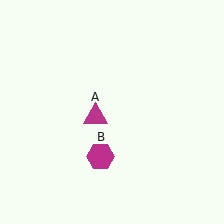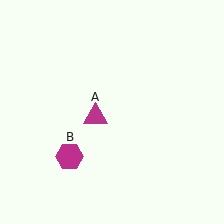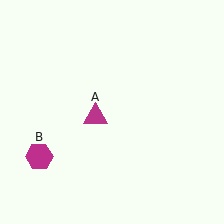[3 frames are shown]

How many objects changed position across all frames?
1 object changed position: magenta hexagon (object B).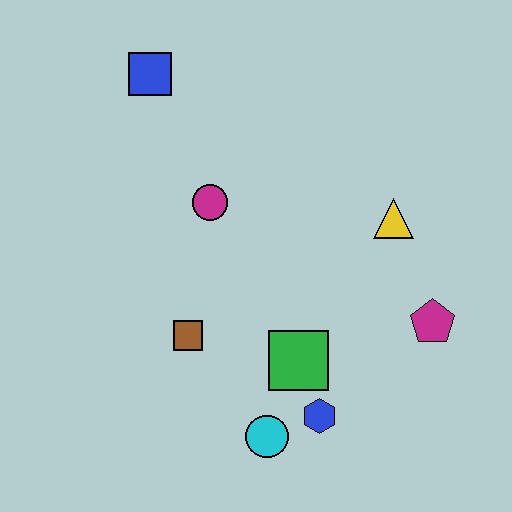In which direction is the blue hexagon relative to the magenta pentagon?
The blue hexagon is to the left of the magenta pentagon.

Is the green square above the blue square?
No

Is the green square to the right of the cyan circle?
Yes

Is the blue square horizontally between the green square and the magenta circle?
No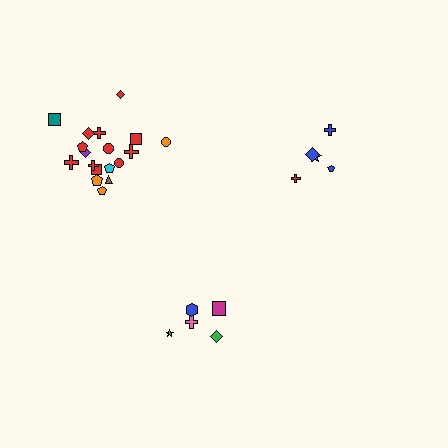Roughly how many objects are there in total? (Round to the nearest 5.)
Roughly 30 objects in total.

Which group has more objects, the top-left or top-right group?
The top-left group.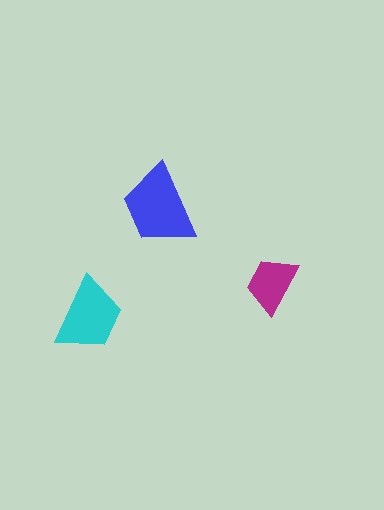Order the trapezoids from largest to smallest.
the blue one, the cyan one, the magenta one.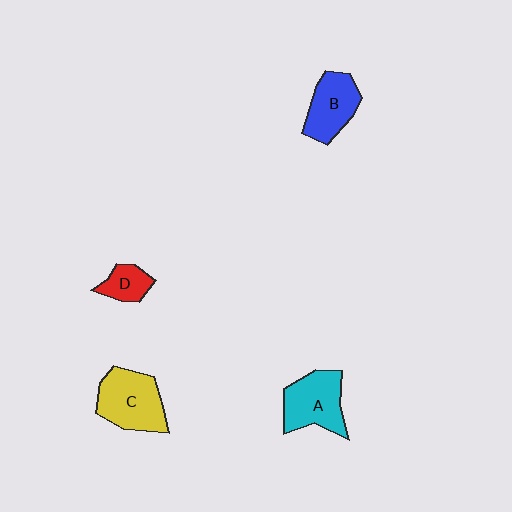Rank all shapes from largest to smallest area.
From largest to smallest: C (yellow), A (cyan), B (blue), D (red).